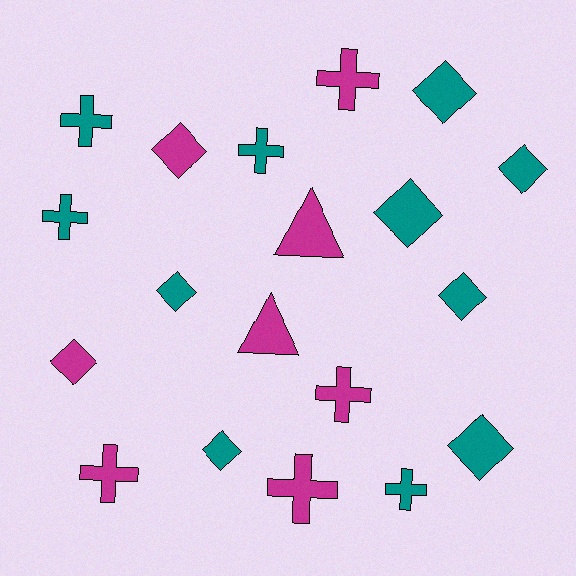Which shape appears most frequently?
Diamond, with 9 objects.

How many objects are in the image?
There are 19 objects.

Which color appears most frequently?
Teal, with 11 objects.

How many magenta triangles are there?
There are 2 magenta triangles.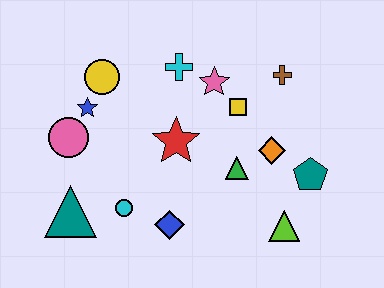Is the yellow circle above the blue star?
Yes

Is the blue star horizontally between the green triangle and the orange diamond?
No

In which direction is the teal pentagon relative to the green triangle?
The teal pentagon is to the right of the green triangle.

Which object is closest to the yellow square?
The pink star is closest to the yellow square.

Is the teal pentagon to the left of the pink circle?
No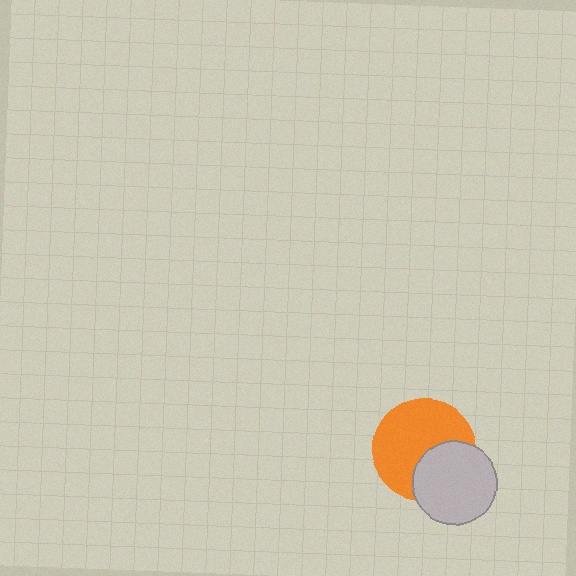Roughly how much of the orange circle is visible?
Most of it is visible (roughly 66%).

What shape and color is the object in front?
The object in front is a light gray circle.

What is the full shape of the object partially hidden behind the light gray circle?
The partially hidden object is an orange circle.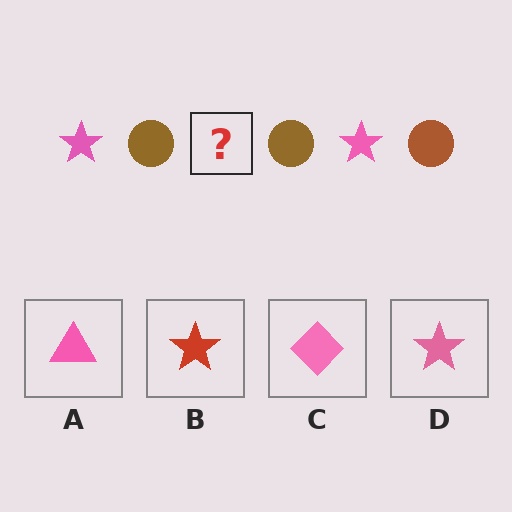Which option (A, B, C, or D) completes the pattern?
D.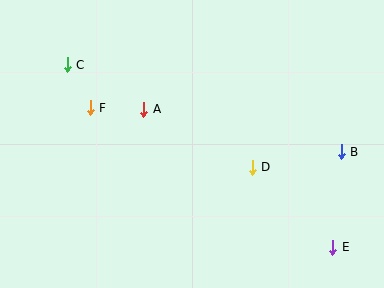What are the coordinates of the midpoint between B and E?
The midpoint between B and E is at (337, 199).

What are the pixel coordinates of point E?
Point E is at (333, 247).